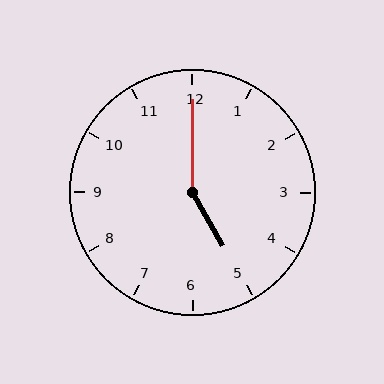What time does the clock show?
5:00.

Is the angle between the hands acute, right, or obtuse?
It is obtuse.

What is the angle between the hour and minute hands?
Approximately 150 degrees.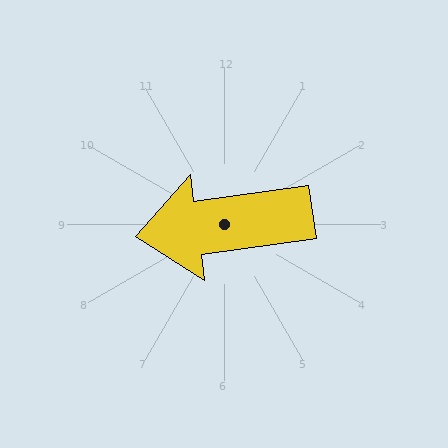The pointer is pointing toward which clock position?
Roughly 9 o'clock.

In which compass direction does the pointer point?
West.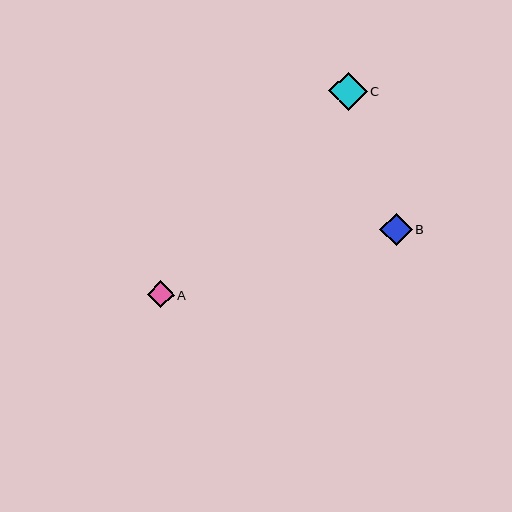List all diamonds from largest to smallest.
From largest to smallest: C, B, A.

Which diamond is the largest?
Diamond C is the largest with a size of approximately 38 pixels.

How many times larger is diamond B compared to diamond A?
Diamond B is approximately 1.2 times the size of diamond A.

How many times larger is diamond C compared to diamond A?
Diamond C is approximately 1.4 times the size of diamond A.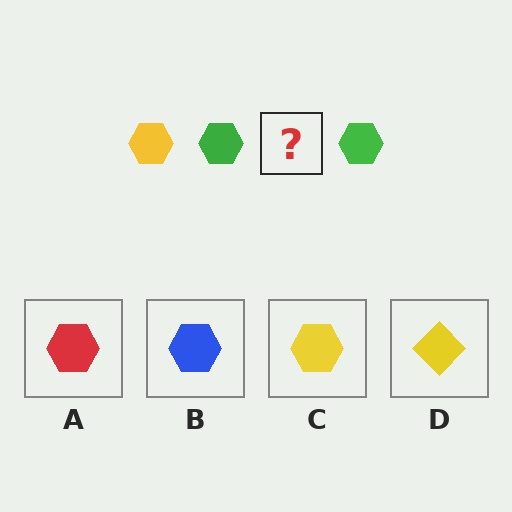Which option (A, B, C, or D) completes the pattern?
C.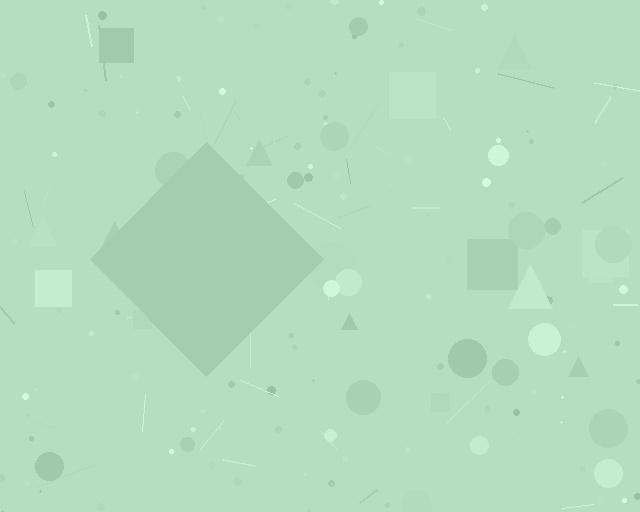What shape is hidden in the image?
A diamond is hidden in the image.